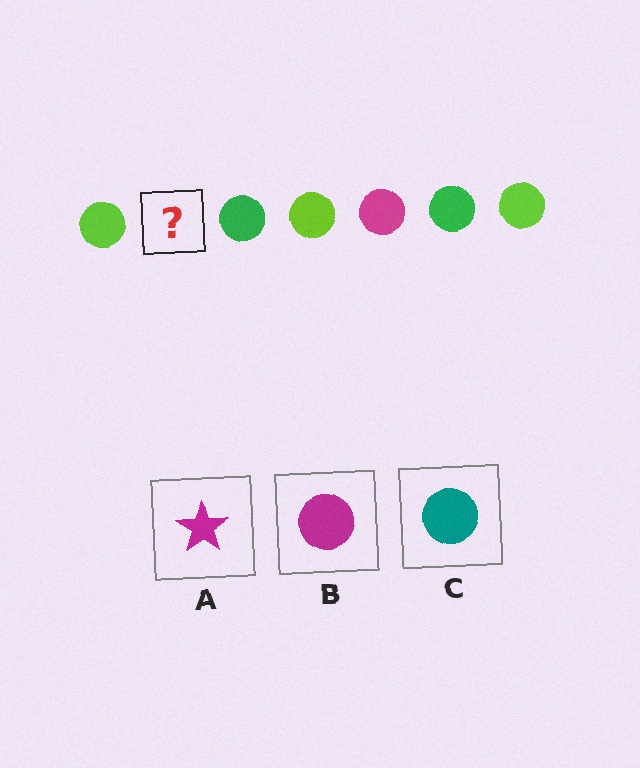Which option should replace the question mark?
Option B.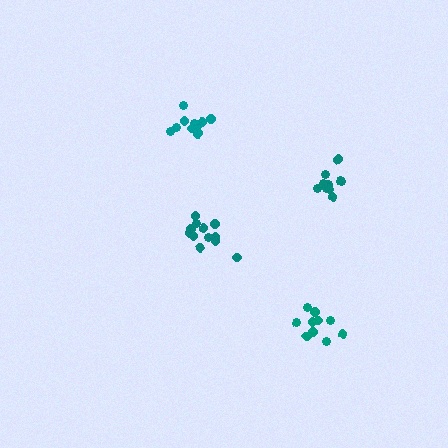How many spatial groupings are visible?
There are 4 spatial groupings.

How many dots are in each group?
Group 1: 10 dots, Group 2: 12 dots, Group 3: 10 dots, Group 4: 12 dots (44 total).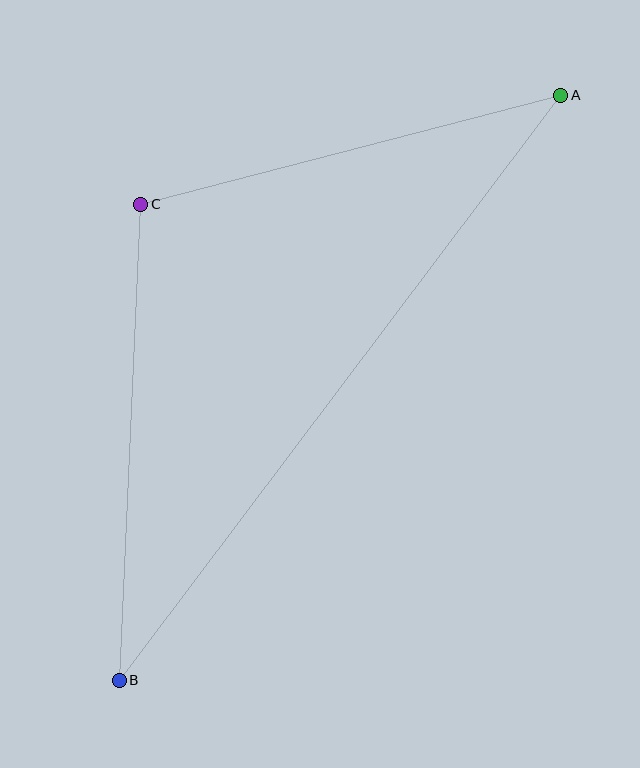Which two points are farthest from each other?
Points A and B are farthest from each other.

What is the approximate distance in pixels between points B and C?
The distance between B and C is approximately 477 pixels.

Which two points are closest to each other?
Points A and C are closest to each other.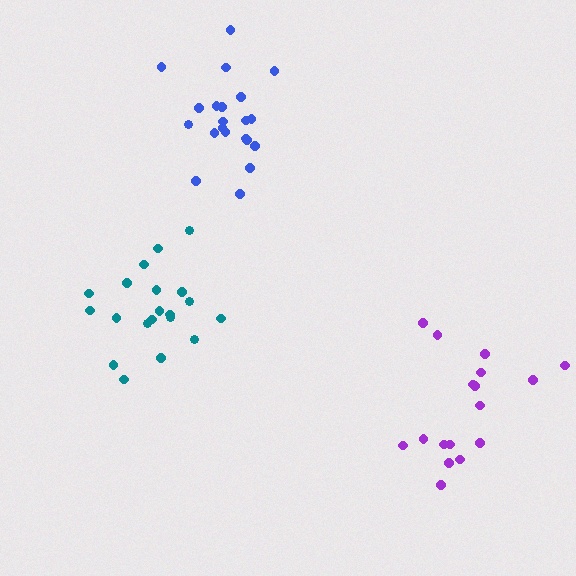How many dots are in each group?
Group 1: 20 dots, Group 2: 17 dots, Group 3: 21 dots (58 total).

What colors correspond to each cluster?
The clusters are colored: teal, purple, blue.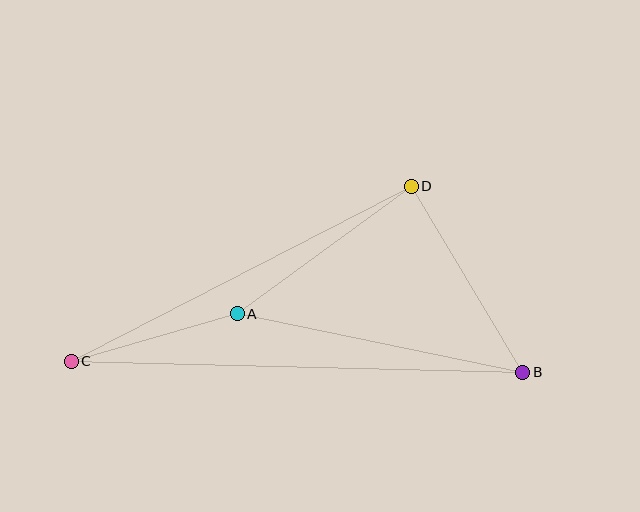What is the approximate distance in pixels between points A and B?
The distance between A and B is approximately 291 pixels.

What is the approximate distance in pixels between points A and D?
The distance between A and D is approximately 216 pixels.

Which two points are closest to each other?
Points A and C are closest to each other.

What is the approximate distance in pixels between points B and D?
The distance between B and D is approximately 216 pixels.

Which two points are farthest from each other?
Points B and C are farthest from each other.